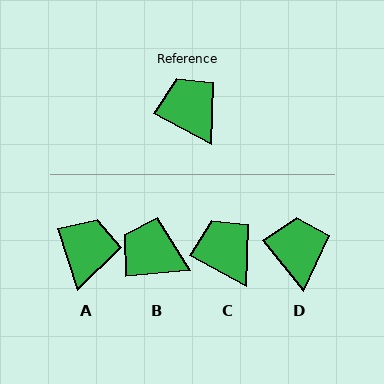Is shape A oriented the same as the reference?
No, it is off by about 44 degrees.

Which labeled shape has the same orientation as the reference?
C.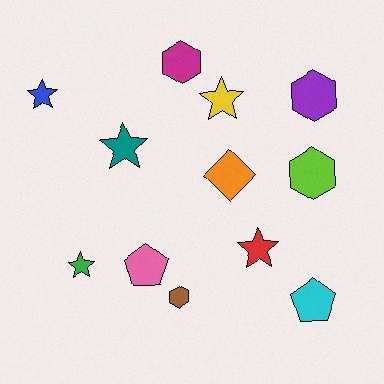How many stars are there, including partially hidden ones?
There are 5 stars.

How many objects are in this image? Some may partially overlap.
There are 12 objects.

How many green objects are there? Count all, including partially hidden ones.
There is 1 green object.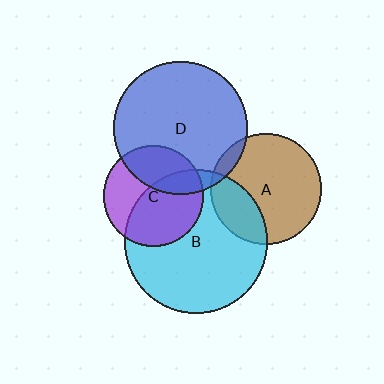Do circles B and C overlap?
Yes.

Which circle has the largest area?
Circle B (cyan).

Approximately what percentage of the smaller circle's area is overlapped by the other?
Approximately 55%.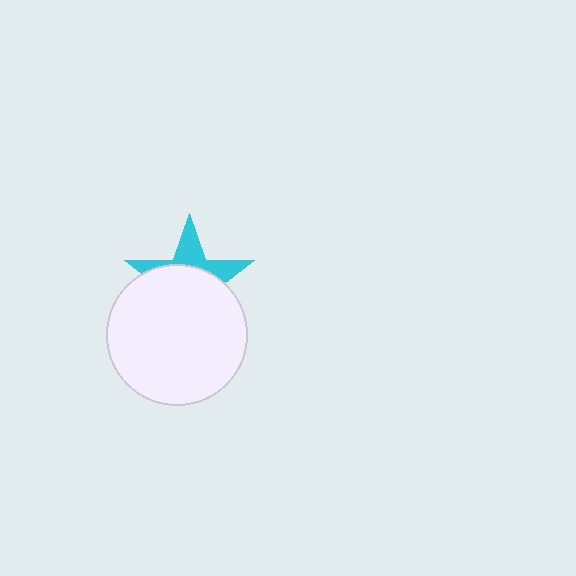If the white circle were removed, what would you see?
You would see the complete cyan star.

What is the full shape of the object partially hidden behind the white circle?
The partially hidden object is a cyan star.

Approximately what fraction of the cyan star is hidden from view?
Roughly 64% of the cyan star is hidden behind the white circle.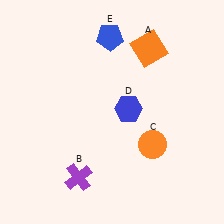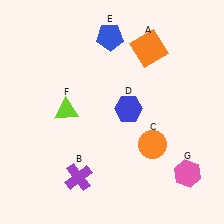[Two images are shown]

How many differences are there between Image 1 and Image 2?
There are 2 differences between the two images.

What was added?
A lime triangle (F), a pink hexagon (G) were added in Image 2.